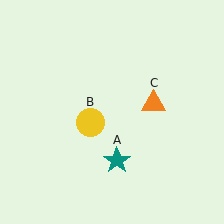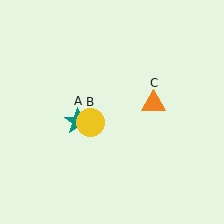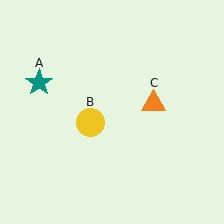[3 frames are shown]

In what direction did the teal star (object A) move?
The teal star (object A) moved up and to the left.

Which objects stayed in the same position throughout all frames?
Yellow circle (object B) and orange triangle (object C) remained stationary.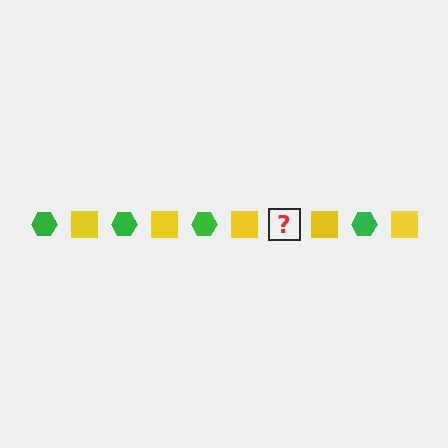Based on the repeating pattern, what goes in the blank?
The blank should be a green hexagon.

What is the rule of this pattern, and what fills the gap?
The rule is that the pattern alternates between green hexagon and yellow square. The gap should be filled with a green hexagon.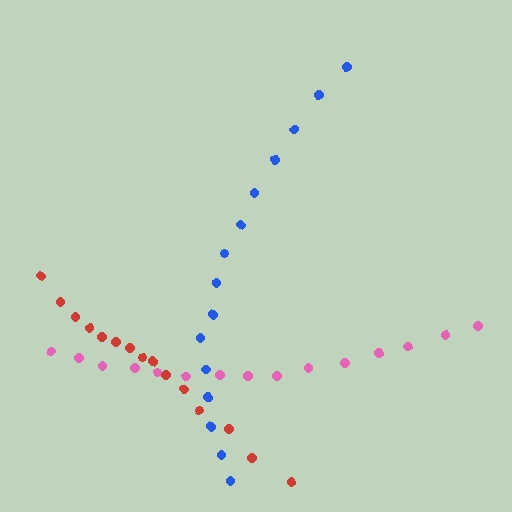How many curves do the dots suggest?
There are 3 distinct paths.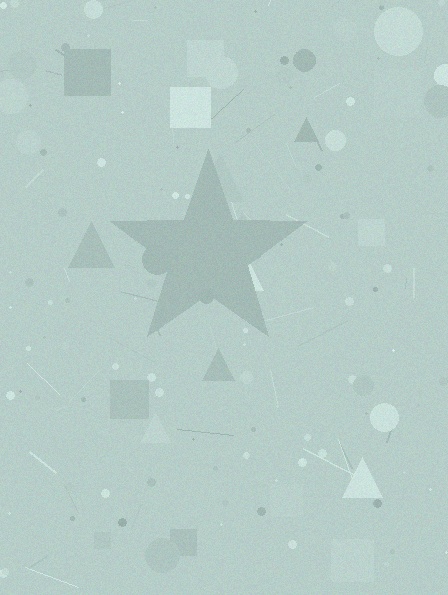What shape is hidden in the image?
A star is hidden in the image.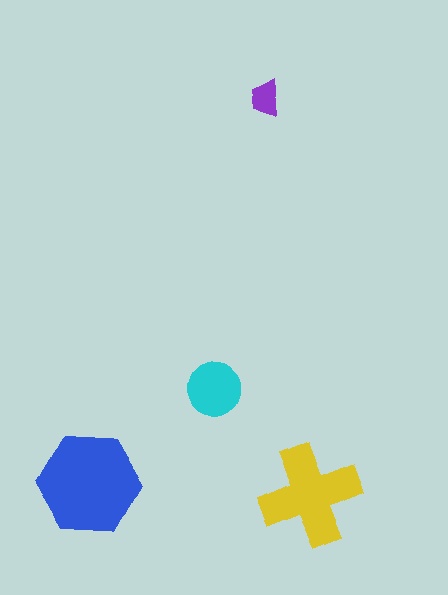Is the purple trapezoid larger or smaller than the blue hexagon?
Smaller.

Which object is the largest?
The blue hexagon.